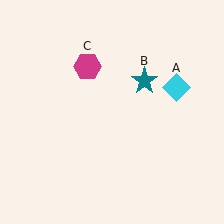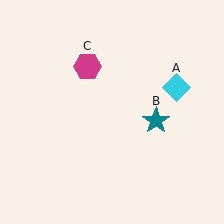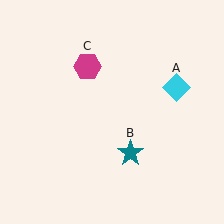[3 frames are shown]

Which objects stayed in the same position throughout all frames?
Cyan diamond (object A) and magenta hexagon (object C) remained stationary.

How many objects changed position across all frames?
1 object changed position: teal star (object B).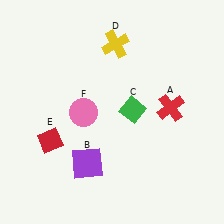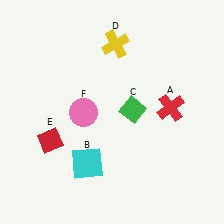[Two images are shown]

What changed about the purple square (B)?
In Image 1, B is purple. In Image 2, it changed to cyan.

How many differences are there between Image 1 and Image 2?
There is 1 difference between the two images.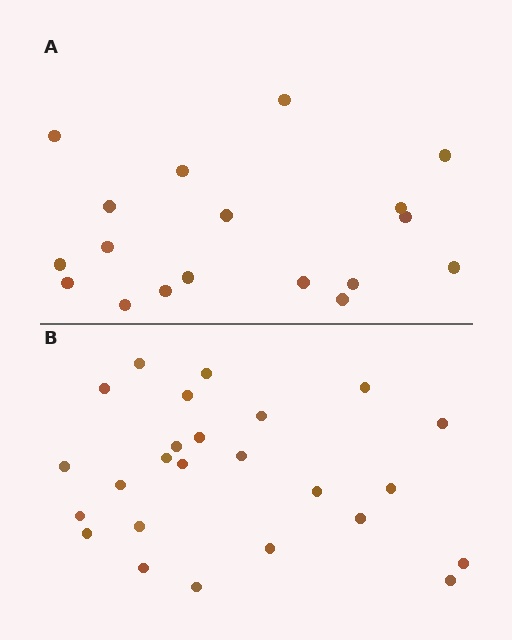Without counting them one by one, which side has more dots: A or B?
Region B (the bottom region) has more dots.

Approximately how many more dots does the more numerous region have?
Region B has roughly 8 or so more dots than region A.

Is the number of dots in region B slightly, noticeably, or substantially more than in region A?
Region B has noticeably more, but not dramatically so. The ratio is roughly 1.4 to 1.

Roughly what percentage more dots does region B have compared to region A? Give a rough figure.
About 40% more.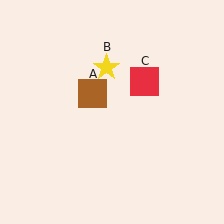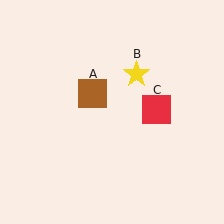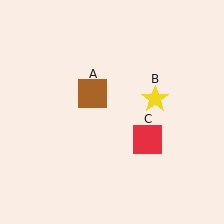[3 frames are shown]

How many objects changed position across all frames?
2 objects changed position: yellow star (object B), red square (object C).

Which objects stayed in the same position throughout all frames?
Brown square (object A) remained stationary.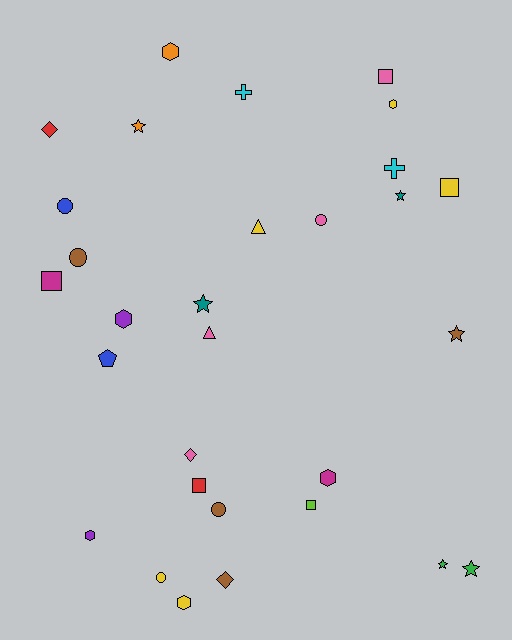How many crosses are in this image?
There are 2 crosses.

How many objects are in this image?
There are 30 objects.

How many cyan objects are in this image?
There are 2 cyan objects.